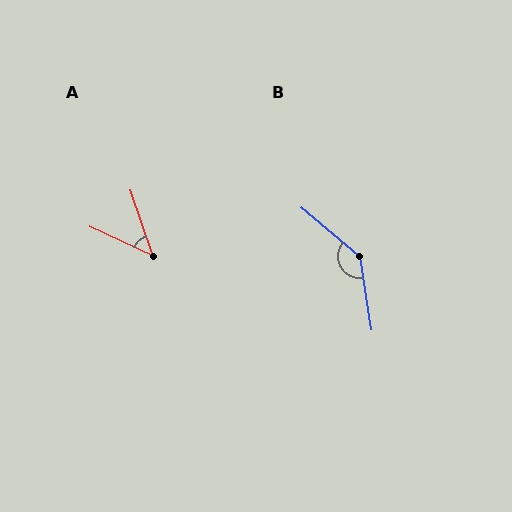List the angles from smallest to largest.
A (47°), B (139°).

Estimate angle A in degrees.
Approximately 47 degrees.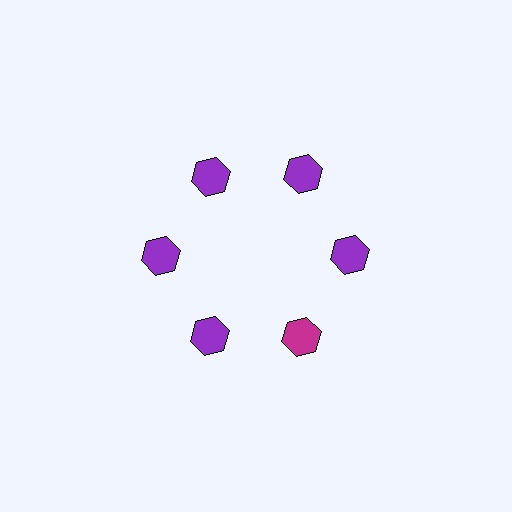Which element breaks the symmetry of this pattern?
The magenta hexagon at roughly the 5 o'clock position breaks the symmetry. All other shapes are purple hexagons.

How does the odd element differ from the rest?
It has a different color: magenta instead of purple.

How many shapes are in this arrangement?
There are 6 shapes arranged in a ring pattern.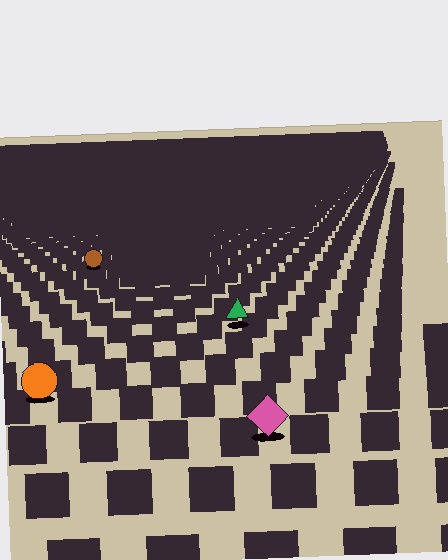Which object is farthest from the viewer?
The brown circle is farthest from the viewer. It appears smaller and the ground texture around it is denser.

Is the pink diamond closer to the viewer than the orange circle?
Yes. The pink diamond is closer — you can tell from the texture gradient: the ground texture is coarser near it.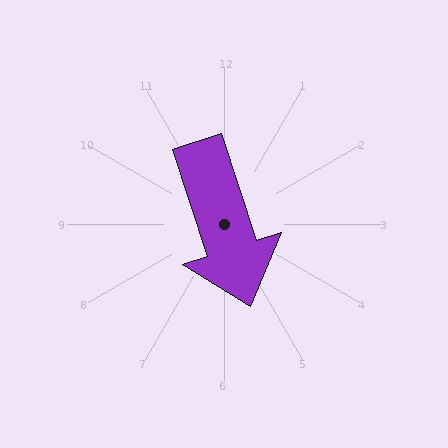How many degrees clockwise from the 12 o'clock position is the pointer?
Approximately 162 degrees.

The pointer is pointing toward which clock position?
Roughly 5 o'clock.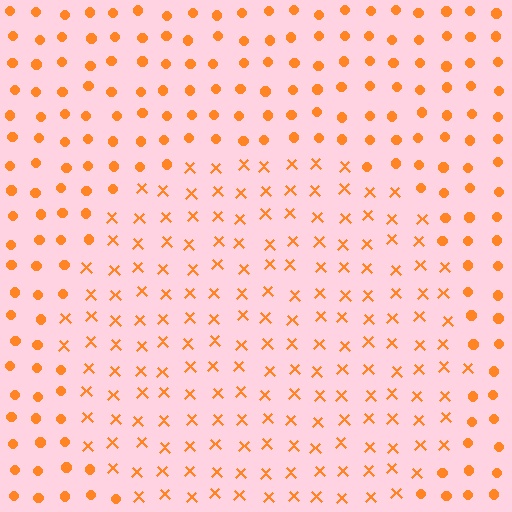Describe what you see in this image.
The image is filled with small orange elements arranged in a uniform grid. A circle-shaped region contains X marks, while the surrounding area contains circles. The boundary is defined purely by the change in element shape.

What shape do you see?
I see a circle.